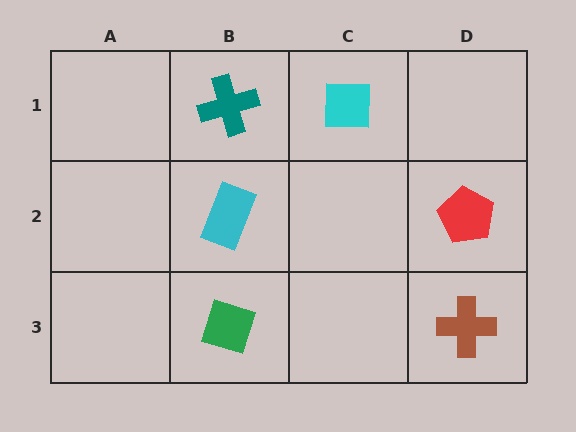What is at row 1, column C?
A cyan square.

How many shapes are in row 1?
2 shapes.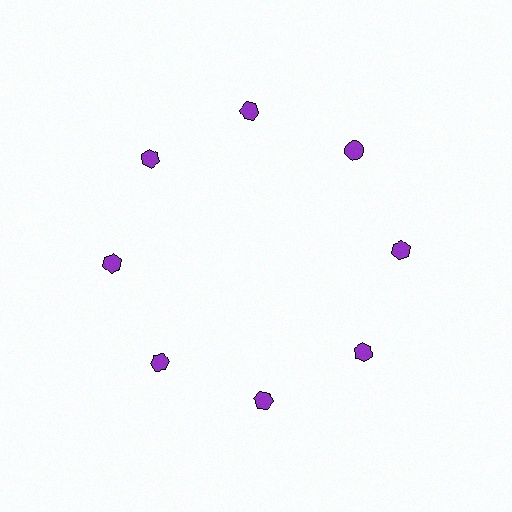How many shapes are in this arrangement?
There are 8 shapes arranged in a ring pattern.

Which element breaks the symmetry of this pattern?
The purple circle at roughly the 2 o'clock position breaks the symmetry. All other shapes are purple hexagons.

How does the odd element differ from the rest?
It has a different shape: circle instead of hexagon.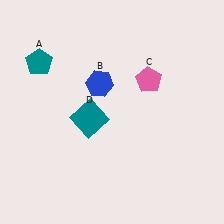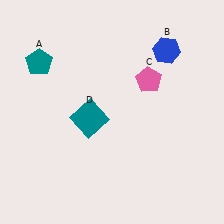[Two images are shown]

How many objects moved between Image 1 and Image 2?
1 object moved between the two images.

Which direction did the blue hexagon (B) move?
The blue hexagon (B) moved right.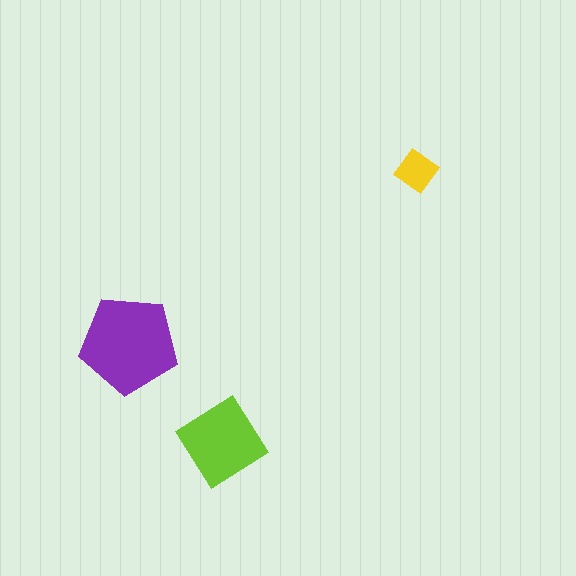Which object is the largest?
The purple pentagon.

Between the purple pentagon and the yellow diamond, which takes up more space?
The purple pentagon.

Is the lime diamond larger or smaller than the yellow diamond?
Larger.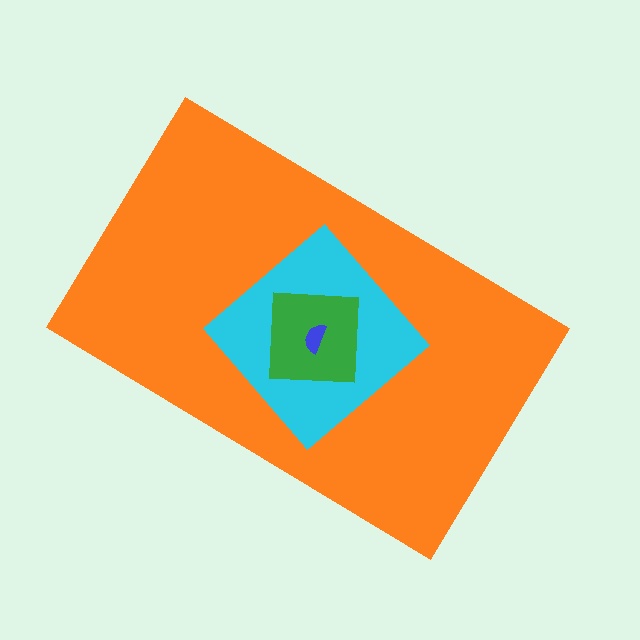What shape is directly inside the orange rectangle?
The cyan diamond.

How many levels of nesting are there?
4.